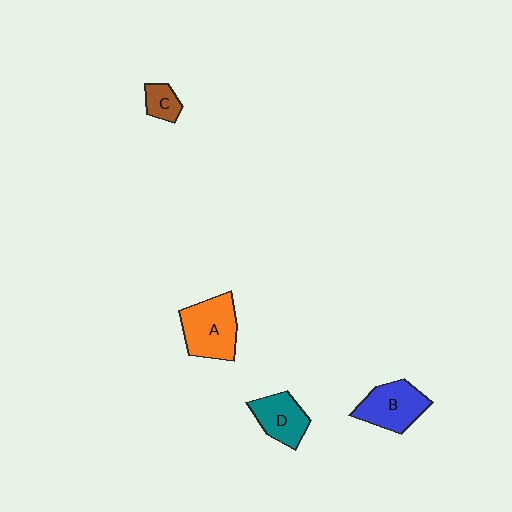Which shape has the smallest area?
Shape C (brown).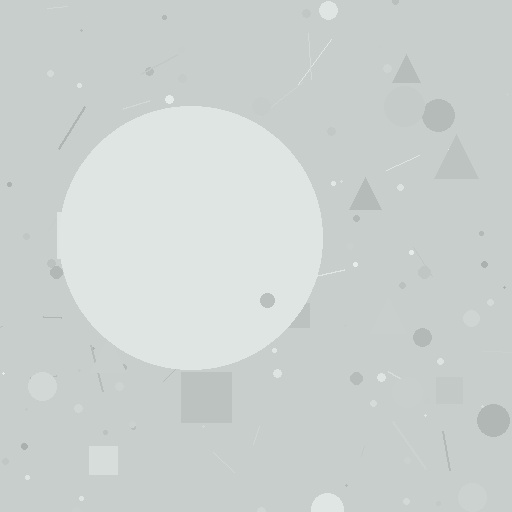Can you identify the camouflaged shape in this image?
The camouflaged shape is a circle.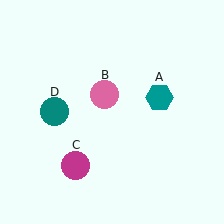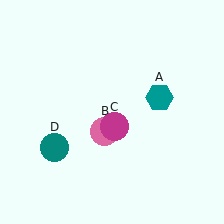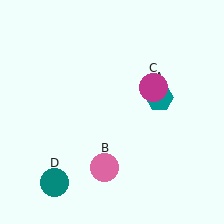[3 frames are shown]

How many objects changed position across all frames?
3 objects changed position: pink circle (object B), magenta circle (object C), teal circle (object D).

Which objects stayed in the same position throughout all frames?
Teal hexagon (object A) remained stationary.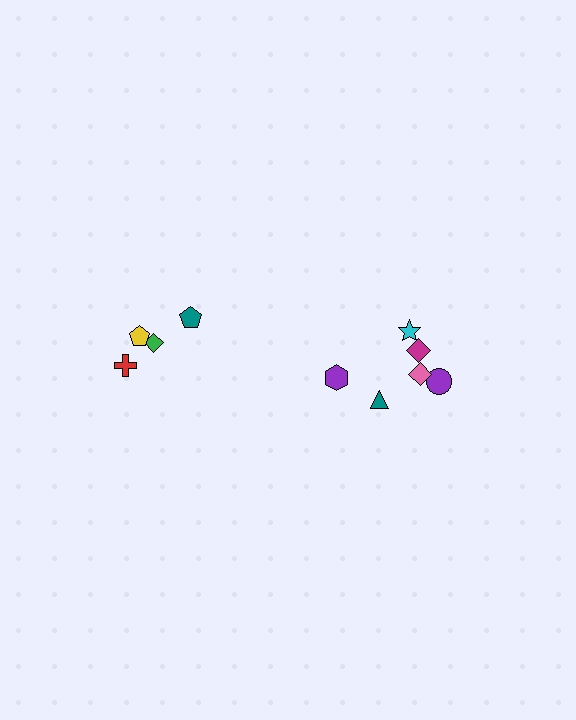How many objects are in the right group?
There are 6 objects.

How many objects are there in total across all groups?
There are 10 objects.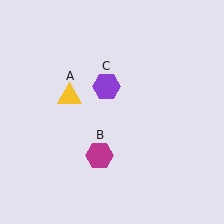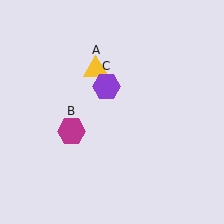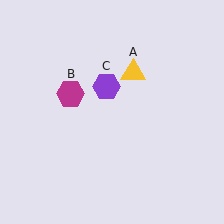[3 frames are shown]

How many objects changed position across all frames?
2 objects changed position: yellow triangle (object A), magenta hexagon (object B).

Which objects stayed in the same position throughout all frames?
Purple hexagon (object C) remained stationary.